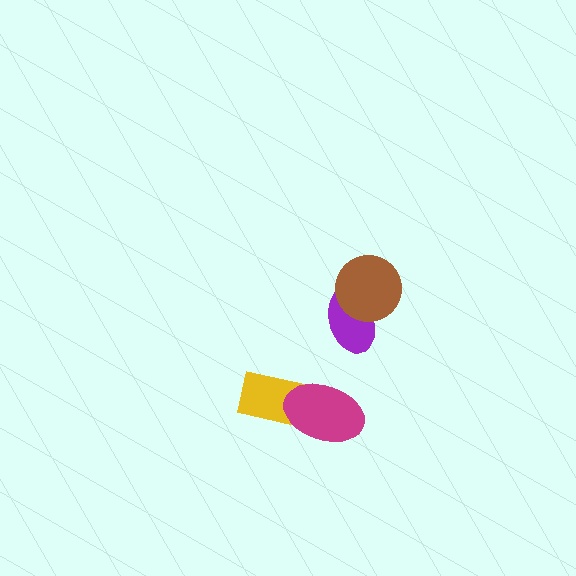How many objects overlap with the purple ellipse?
1 object overlaps with the purple ellipse.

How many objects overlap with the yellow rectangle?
1 object overlaps with the yellow rectangle.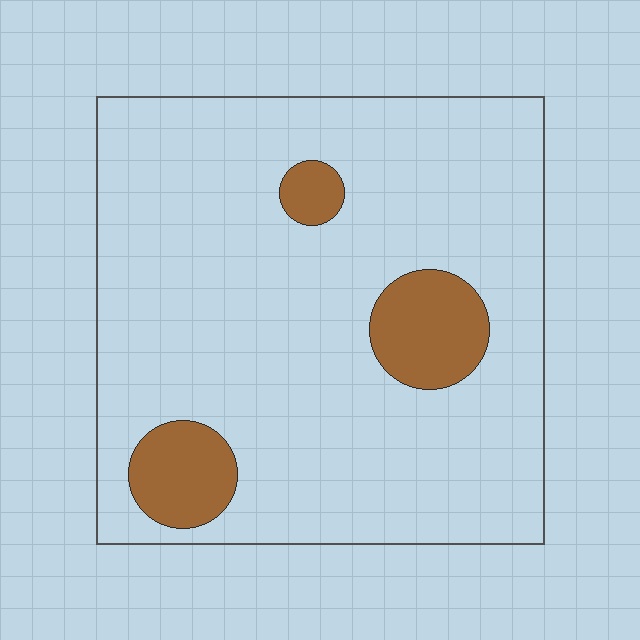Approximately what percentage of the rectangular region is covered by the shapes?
Approximately 10%.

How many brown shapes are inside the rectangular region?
3.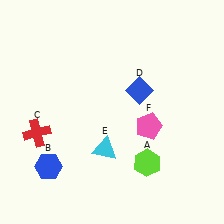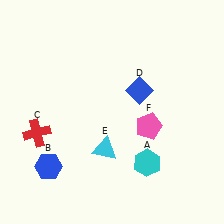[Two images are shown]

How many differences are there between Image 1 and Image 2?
There is 1 difference between the two images.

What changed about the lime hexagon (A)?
In Image 1, A is lime. In Image 2, it changed to cyan.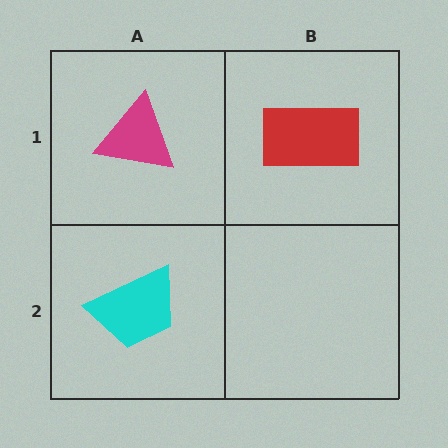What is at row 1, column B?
A red rectangle.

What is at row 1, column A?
A magenta triangle.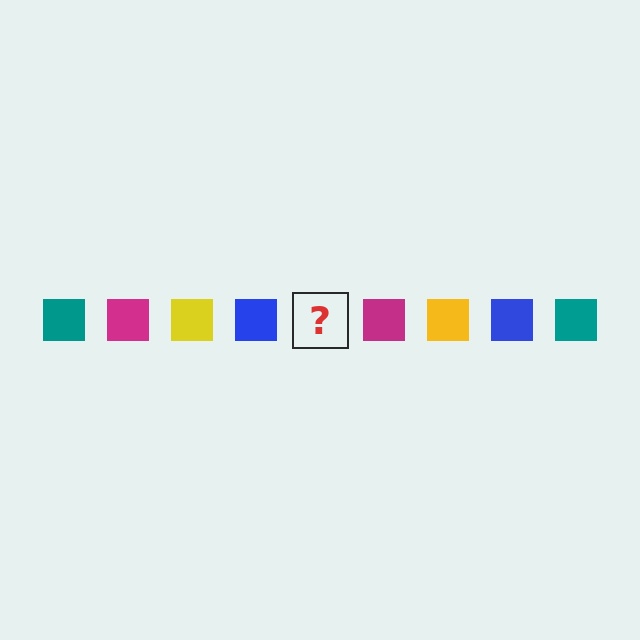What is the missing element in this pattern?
The missing element is a teal square.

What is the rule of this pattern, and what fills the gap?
The rule is that the pattern cycles through teal, magenta, yellow, blue squares. The gap should be filled with a teal square.